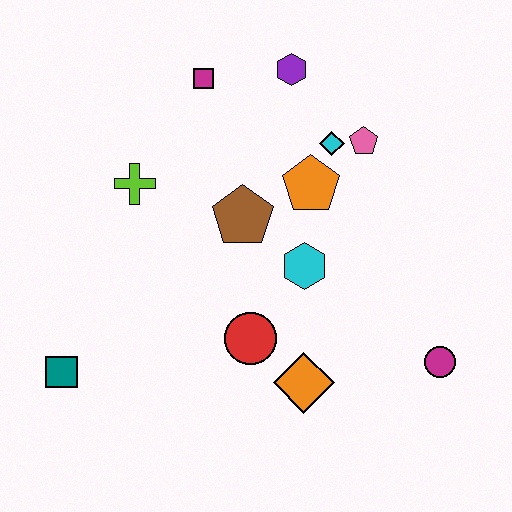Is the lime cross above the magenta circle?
Yes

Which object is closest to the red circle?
The orange diamond is closest to the red circle.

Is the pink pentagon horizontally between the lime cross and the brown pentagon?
No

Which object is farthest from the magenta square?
The magenta circle is farthest from the magenta square.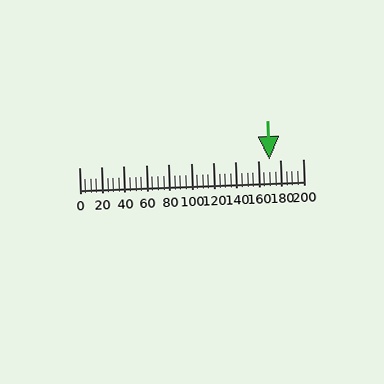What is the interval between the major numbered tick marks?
The major tick marks are spaced 20 units apart.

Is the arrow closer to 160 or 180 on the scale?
The arrow is closer to 180.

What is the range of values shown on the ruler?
The ruler shows values from 0 to 200.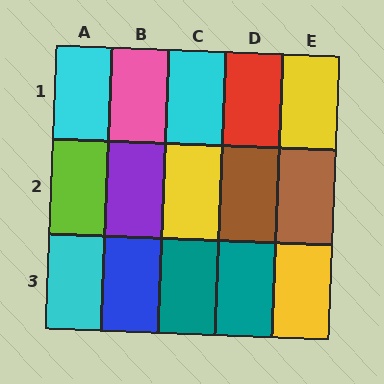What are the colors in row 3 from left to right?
Cyan, blue, teal, teal, yellow.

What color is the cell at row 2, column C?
Yellow.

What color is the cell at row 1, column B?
Pink.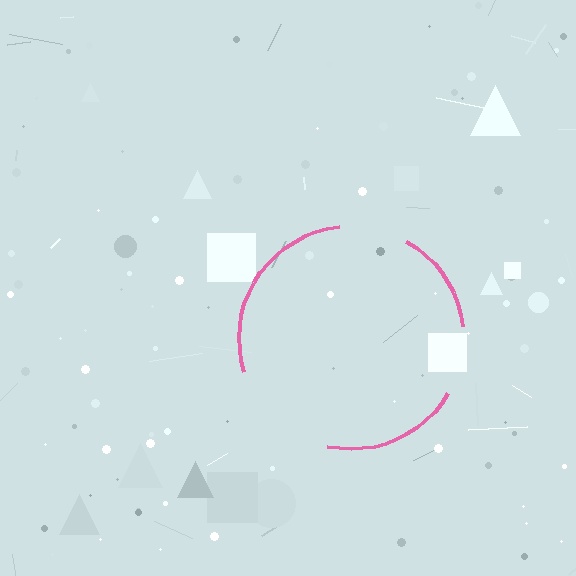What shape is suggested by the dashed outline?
The dashed outline suggests a circle.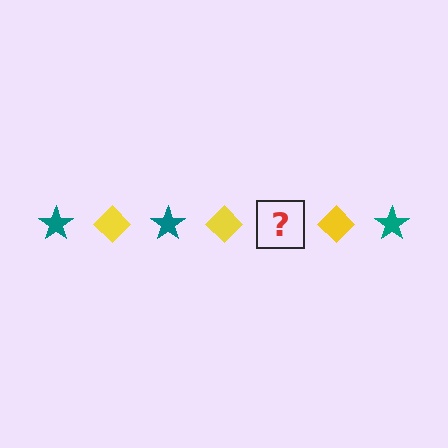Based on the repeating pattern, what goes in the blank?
The blank should be a teal star.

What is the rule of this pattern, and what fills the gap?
The rule is that the pattern alternates between teal star and yellow diamond. The gap should be filled with a teal star.